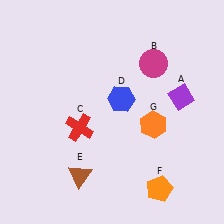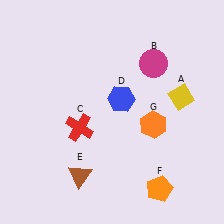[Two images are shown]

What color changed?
The diamond (A) changed from purple in Image 1 to yellow in Image 2.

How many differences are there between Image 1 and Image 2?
There is 1 difference between the two images.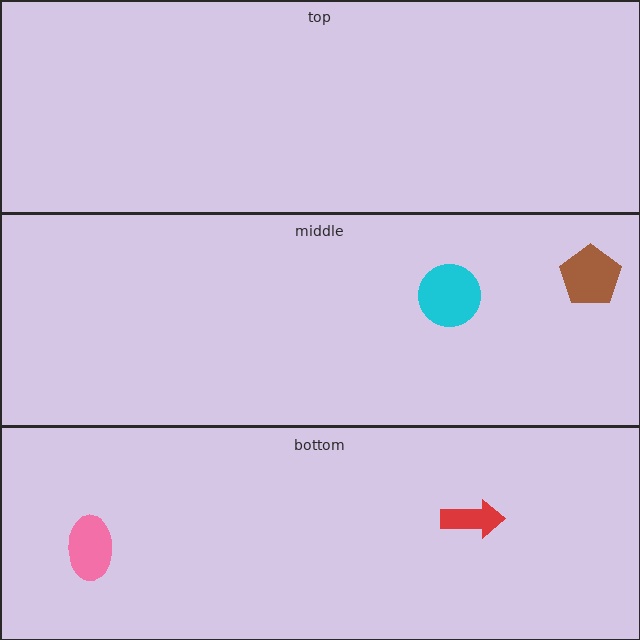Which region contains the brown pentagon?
The middle region.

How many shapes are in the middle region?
2.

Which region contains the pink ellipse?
The bottom region.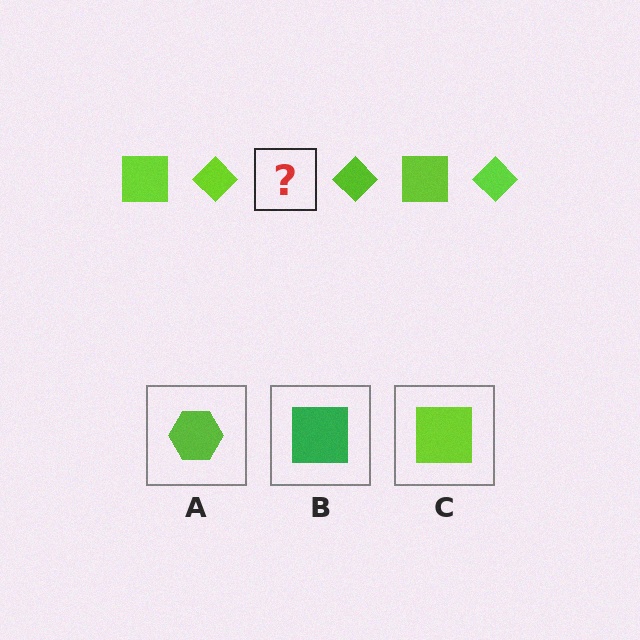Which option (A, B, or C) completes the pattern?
C.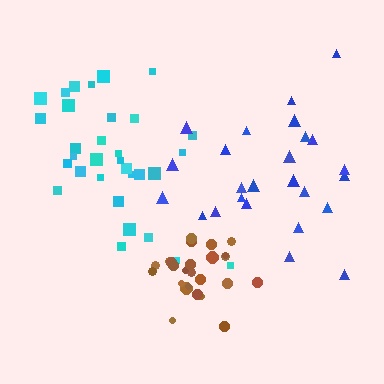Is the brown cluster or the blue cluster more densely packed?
Brown.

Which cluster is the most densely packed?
Brown.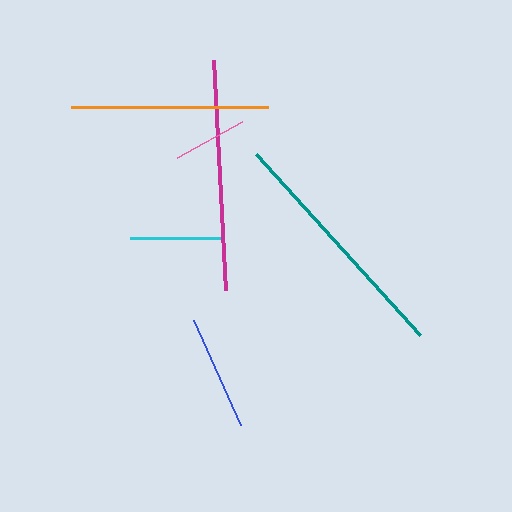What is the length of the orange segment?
The orange segment is approximately 197 pixels long.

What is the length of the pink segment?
The pink segment is approximately 74 pixels long.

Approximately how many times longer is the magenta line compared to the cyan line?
The magenta line is approximately 2.6 times the length of the cyan line.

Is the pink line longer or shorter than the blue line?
The blue line is longer than the pink line.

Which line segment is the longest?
The teal line is the longest at approximately 244 pixels.